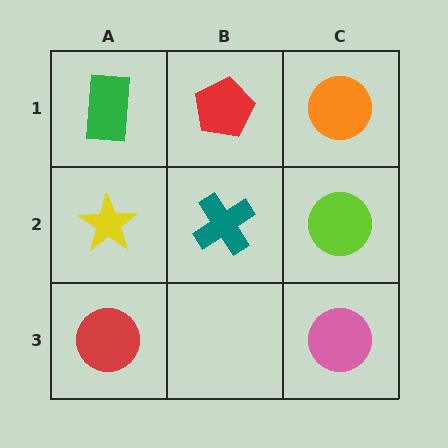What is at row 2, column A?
A yellow star.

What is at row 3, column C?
A pink circle.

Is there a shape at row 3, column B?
No, that cell is empty.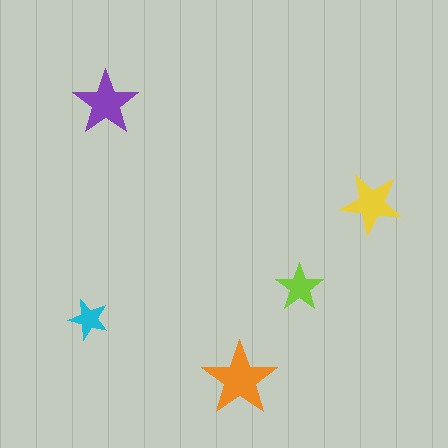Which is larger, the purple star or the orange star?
The orange one.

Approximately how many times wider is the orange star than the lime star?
About 1.5 times wider.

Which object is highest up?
The purple star is topmost.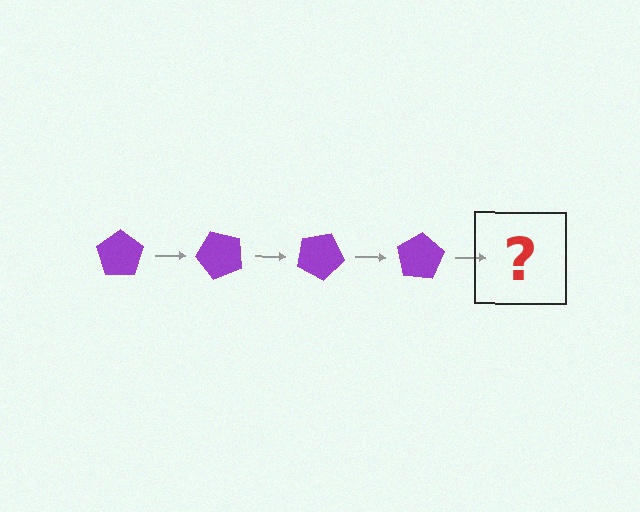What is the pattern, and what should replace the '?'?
The pattern is that the pentagon rotates 50 degrees each step. The '?' should be a purple pentagon rotated 200 degrees.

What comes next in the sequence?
The next element should be a purple pentagon rotated 200 degrees.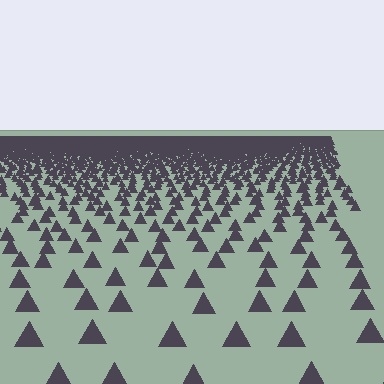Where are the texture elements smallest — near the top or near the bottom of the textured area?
Near the top.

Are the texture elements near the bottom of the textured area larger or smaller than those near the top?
Larger. Near the bottom, elements are closer to the viewer and appear at a bigger on-screen size.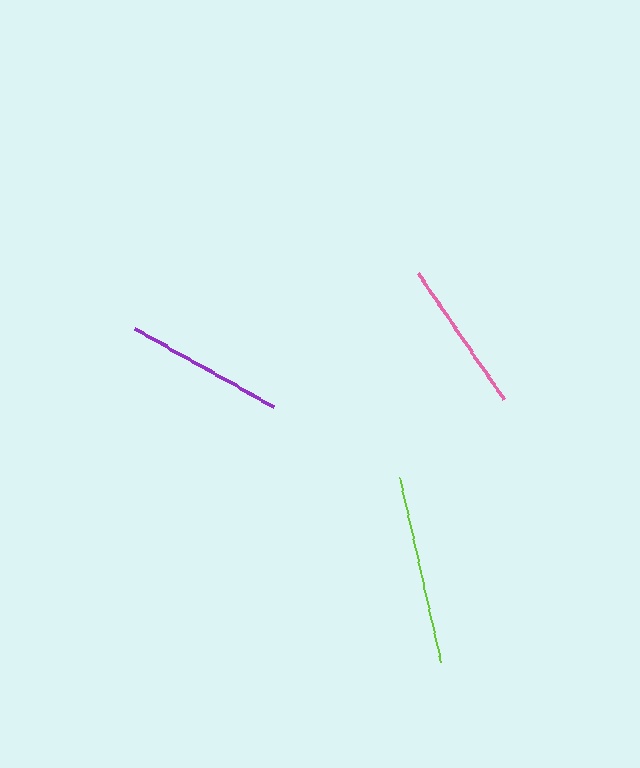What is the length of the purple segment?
The purple segment is approximately 159 pixels long.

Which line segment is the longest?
The lime line is the longest at approximately 189 pixels.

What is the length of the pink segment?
The pink segment is approximately 153 pixels long.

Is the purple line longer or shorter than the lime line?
The lime line is longer than the purple line.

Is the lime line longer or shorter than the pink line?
The lime line is longer than the pink line.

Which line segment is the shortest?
The pink line is the shortest at approximately 153 pixels.